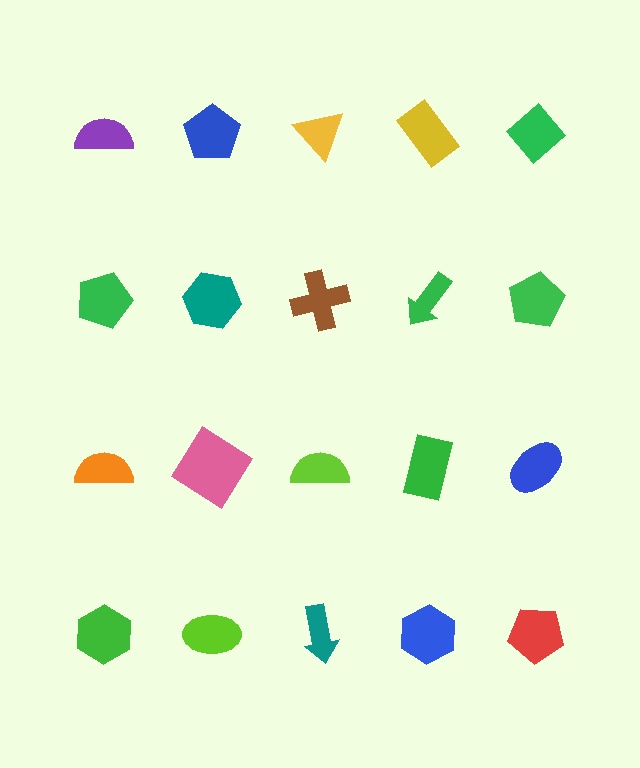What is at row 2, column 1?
A green pentagon.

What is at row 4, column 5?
A red pentagon.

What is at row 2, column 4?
A green arrow.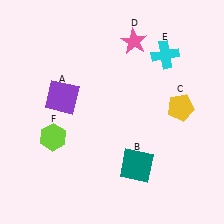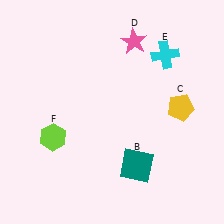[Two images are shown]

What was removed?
The purple square (A) was removed in Image 2.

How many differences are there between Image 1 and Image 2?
There is 1 difference between the two images.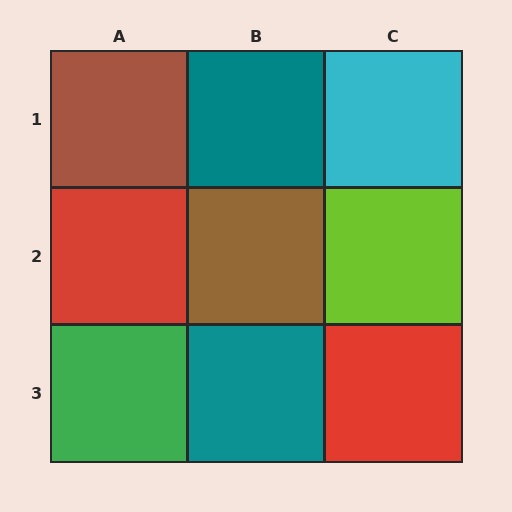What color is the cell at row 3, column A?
Green.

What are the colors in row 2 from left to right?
Red, brown, lime.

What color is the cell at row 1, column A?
Brown.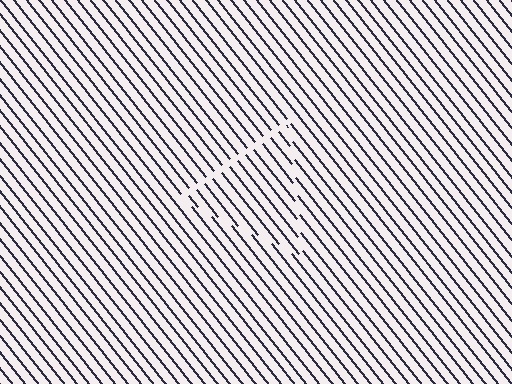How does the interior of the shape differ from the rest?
The interior of the shape contains the same grating, shifted by half a period — the contour is defined by the phase discontinuity where line-ends from the inner and outer gratings abut.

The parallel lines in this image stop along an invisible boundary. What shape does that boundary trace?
An illusory triangle. The interior of the shape contains the same grating, shifted by half a period — the contour is defined by the phase discontinuity where line-ends from the inner and outer gratings abut.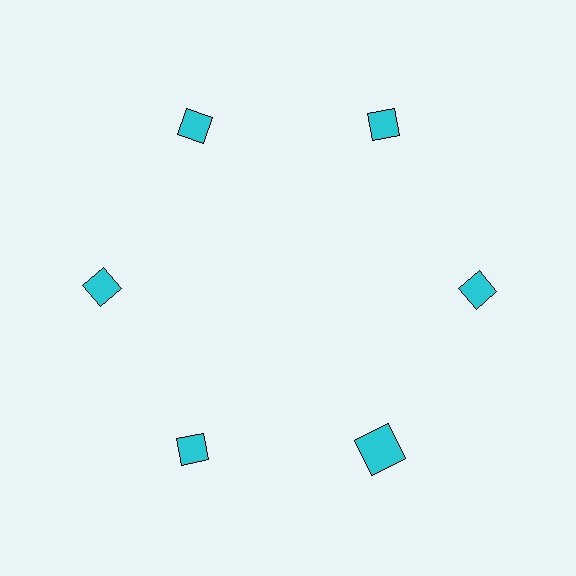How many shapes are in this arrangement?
There are 6 shapes arranged in a ring pattern.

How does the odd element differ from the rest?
It has a different shape: square instead of diamond.